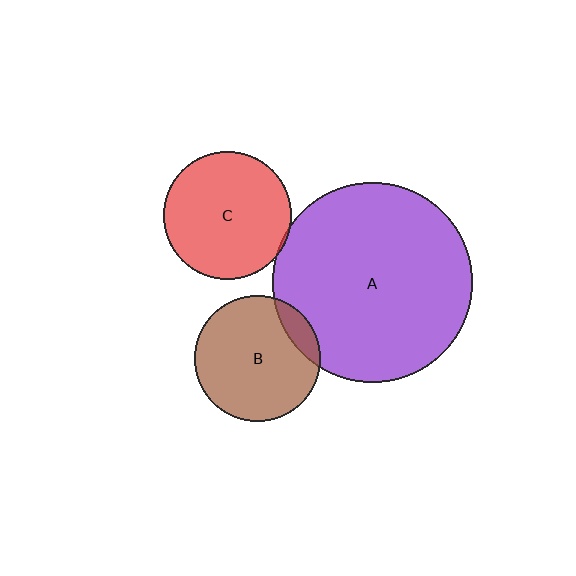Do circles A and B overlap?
Yes.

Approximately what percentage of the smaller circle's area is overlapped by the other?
Approximately 10%.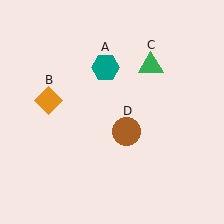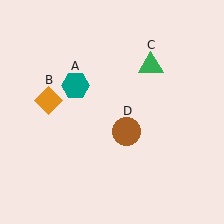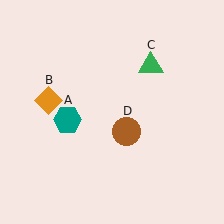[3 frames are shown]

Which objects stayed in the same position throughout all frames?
Orange diamond (object B) and green triangle (object C) and brown circle (object D) remained stationary.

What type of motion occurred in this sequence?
The teal hexagon (object A) rotated counterclockwise around the center of the scene.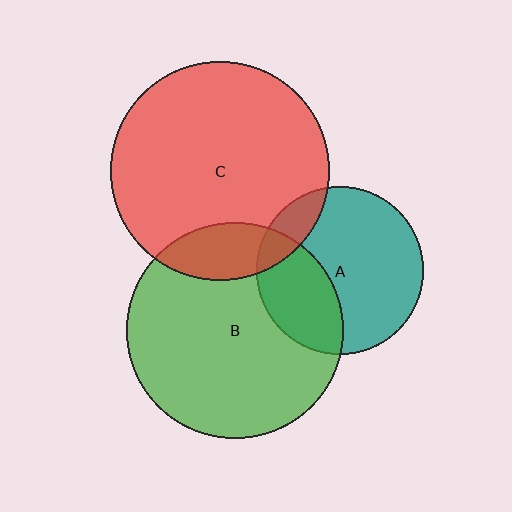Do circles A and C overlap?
Yes.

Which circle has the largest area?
Circle C (red).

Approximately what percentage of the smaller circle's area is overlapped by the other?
Approximately 15%.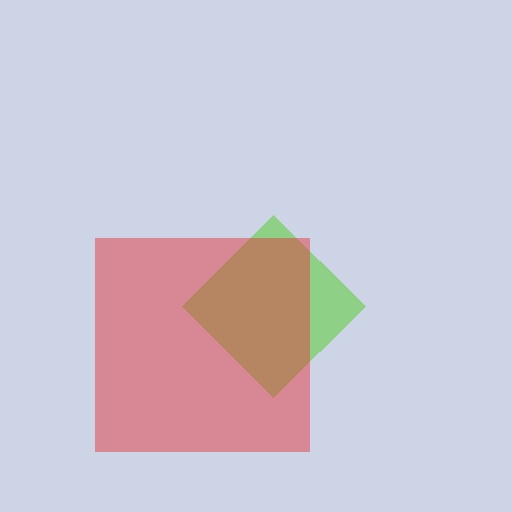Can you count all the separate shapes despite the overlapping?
Yes, there are 2 separate shapes.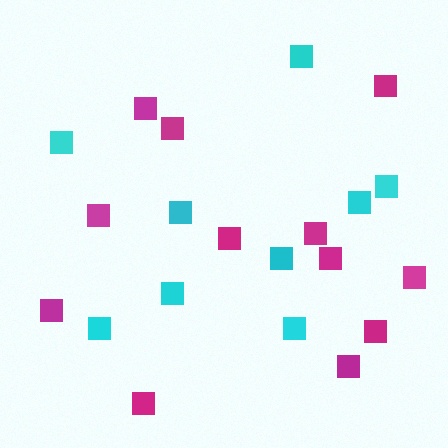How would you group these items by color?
There are 2 groups: one group of magenta squares (12) and one group of cyan squares (9).